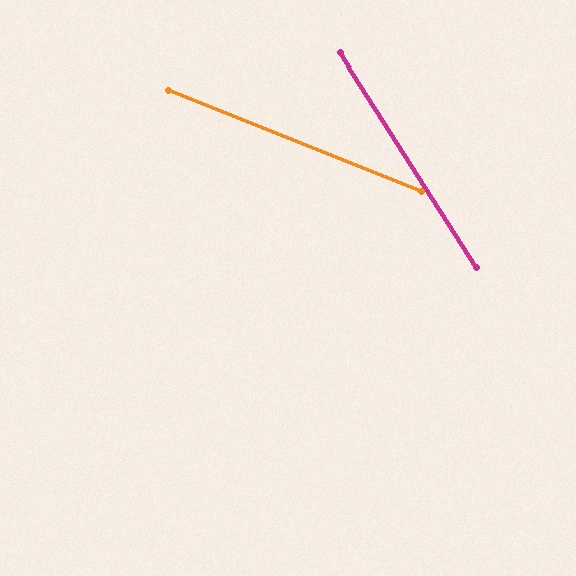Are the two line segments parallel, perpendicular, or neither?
Neither parallel nor perpendicular — they differ by about 36°.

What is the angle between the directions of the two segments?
Approximately 36 degrees.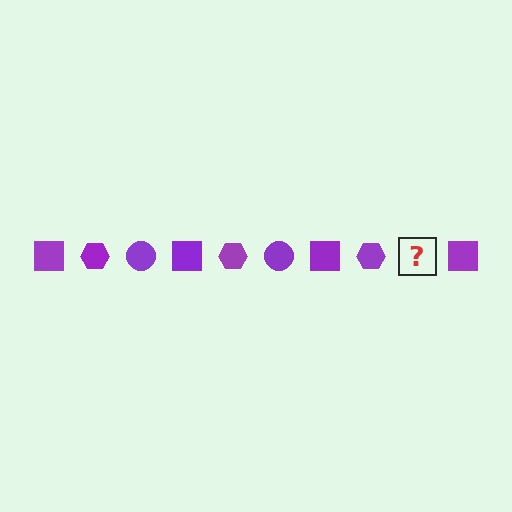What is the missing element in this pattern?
The missing element is a purple circle.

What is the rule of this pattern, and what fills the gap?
The rule is that the pattern cycles through square, hexagon, circle shapes in purple. The gap should be filled with a purple circle.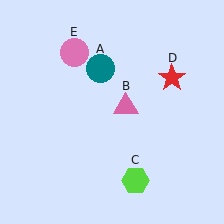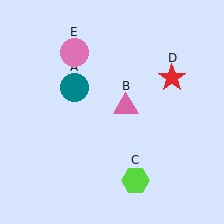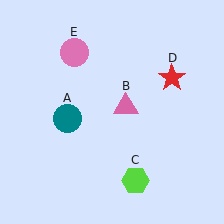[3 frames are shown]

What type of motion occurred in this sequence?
The teal circle (object A) rotated counterclockwise around the center of the scene.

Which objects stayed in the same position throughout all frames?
Pink triangle (object B) and lime hexagon (object C) and red star (object D) and pink circle (object E) remained stationary.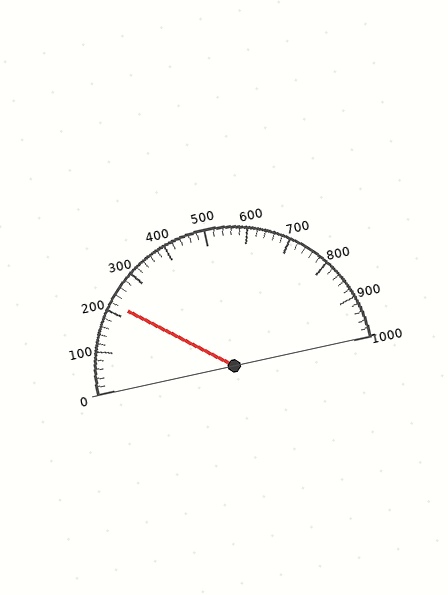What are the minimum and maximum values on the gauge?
The gauge ranges from 0 to 1000.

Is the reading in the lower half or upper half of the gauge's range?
The reading is in the lower half of the range (0 to 1000).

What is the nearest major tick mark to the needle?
The nearest major tick mark is 200.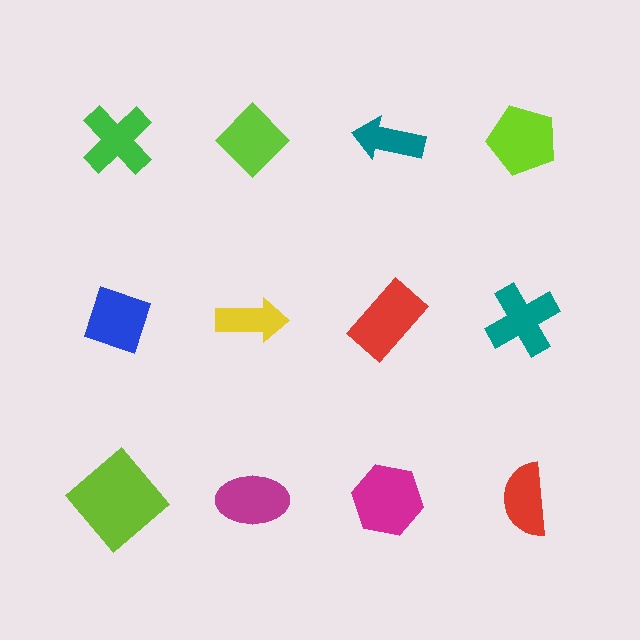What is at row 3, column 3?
A magenta hexagon.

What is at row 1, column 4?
A lime pentagon.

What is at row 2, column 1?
A blue diamond.